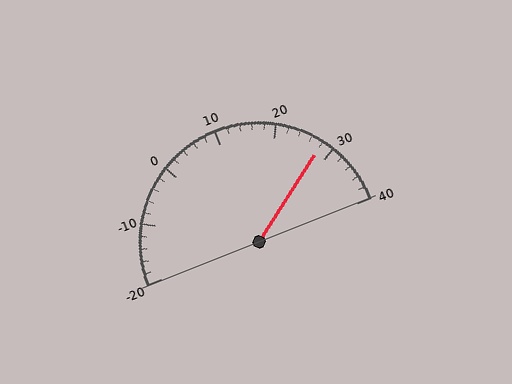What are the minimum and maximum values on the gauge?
The gauge ranges from -20 to 40.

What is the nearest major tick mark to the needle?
The nearest major tick mark is 30.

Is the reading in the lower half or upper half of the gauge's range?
The reading is in the upper half of the range (-20 to 40).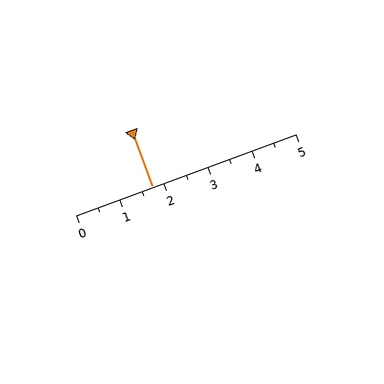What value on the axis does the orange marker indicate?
The marker indicates approximately 1.8.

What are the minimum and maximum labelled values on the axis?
The axis runs from 0 to 5.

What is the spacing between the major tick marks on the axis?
The major ticks are spaced 1 apart.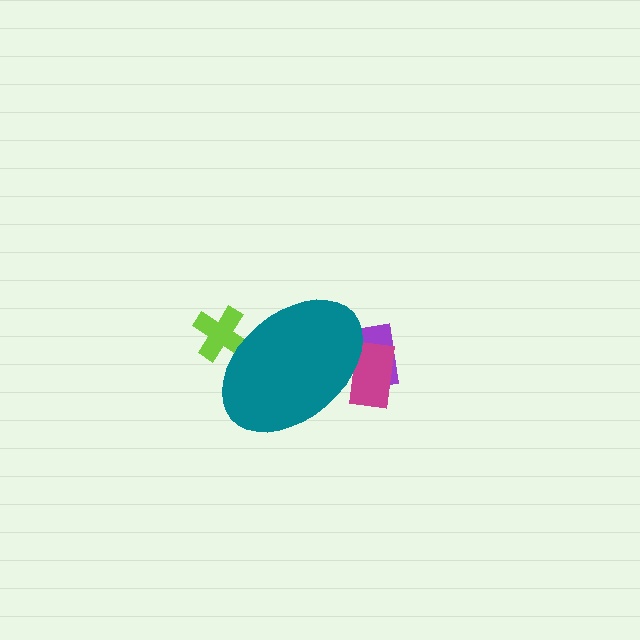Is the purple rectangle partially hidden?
Yes, the purple rectangle is partially hidden behind the teal ellipse.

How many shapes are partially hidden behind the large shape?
3 shapes are partially hidden.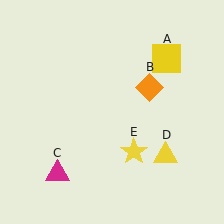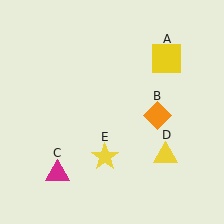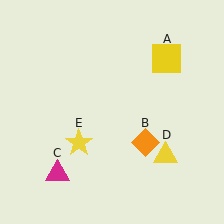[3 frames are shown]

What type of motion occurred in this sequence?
The orange diamond (object B), yellow star (object E) rotated clockwise around the center of the scene.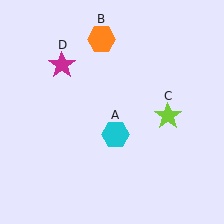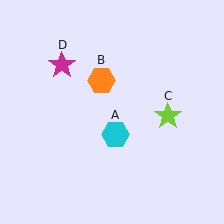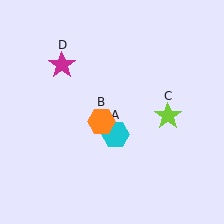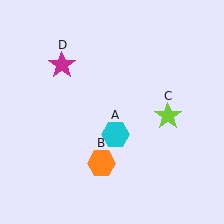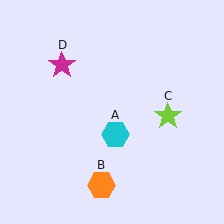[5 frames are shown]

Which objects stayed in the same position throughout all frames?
Cyan hexagon (object A) and lime star (object C) and magenta star (object D) remained stationary.